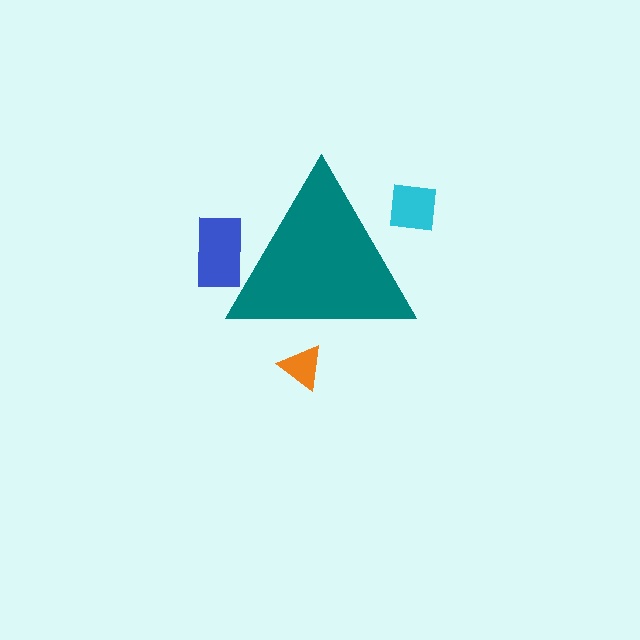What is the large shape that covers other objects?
A teal triangle.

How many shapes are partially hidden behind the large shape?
3 shapes are partially hidden.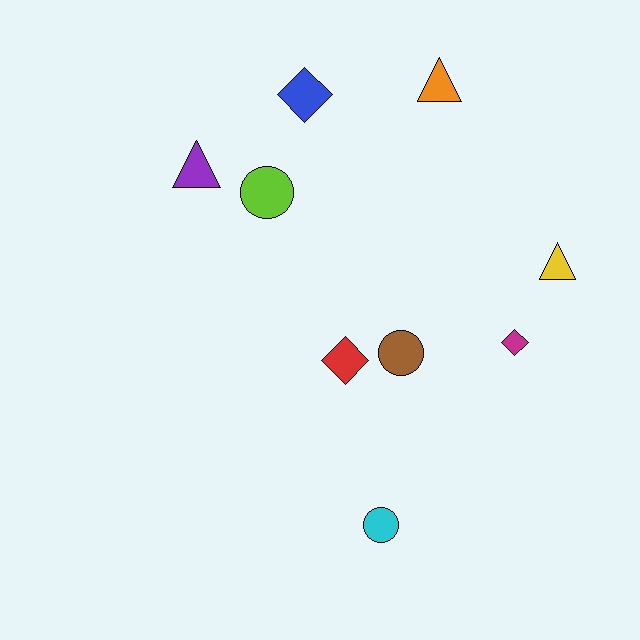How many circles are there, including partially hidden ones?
There are 3 circles.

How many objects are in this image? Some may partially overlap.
There are 9 objects.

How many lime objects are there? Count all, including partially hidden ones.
There is 1 lime object.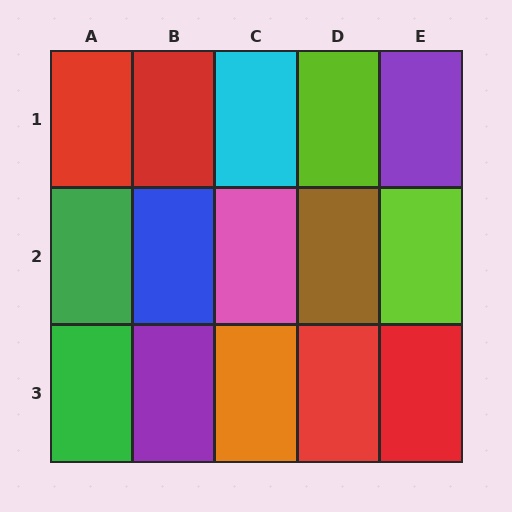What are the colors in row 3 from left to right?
Green, purple, orange, red, red.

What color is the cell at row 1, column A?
Red.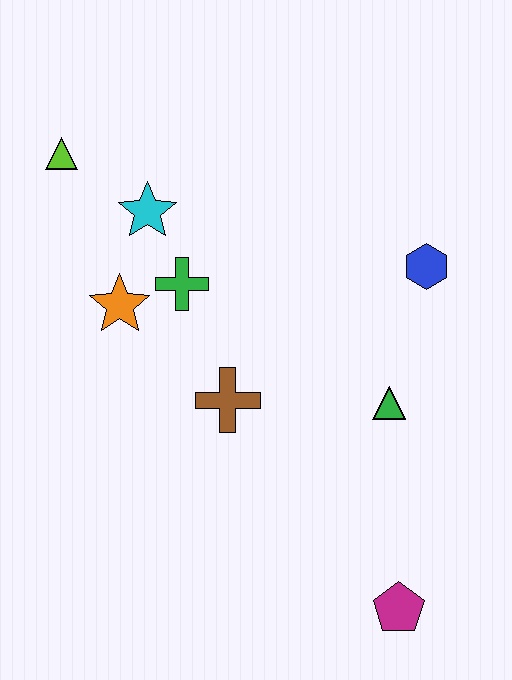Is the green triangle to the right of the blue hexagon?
No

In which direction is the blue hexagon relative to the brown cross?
The blue hexagon is to the right of the brown cross.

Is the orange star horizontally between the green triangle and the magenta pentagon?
No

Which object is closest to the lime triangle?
The cyan star is closest to the lime triangle.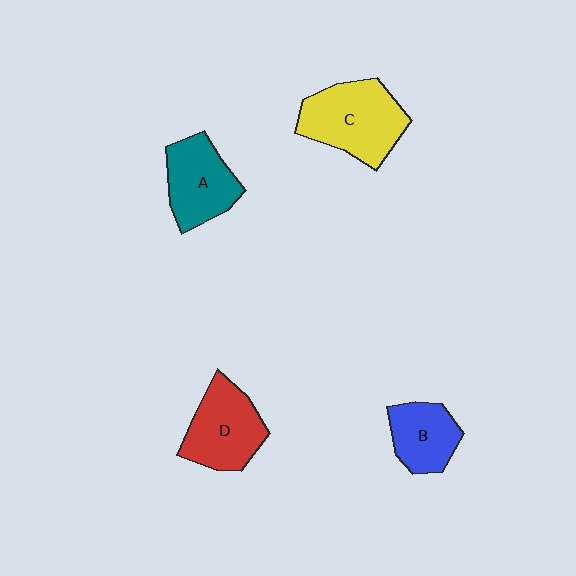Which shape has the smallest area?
Shape B (blue).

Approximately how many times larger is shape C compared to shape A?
Approximately 1.3 times.